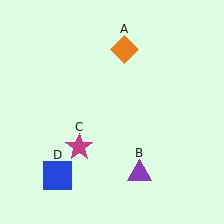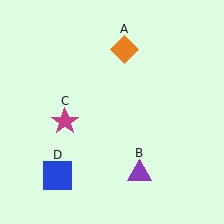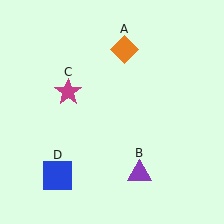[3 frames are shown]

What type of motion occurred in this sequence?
The magenta star (object C) rotated clockwise around the center of the scene.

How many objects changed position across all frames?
1 object changed position: magenta star (object C).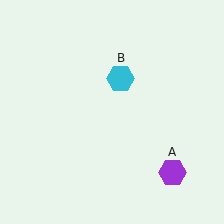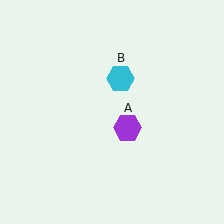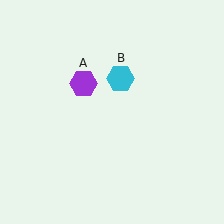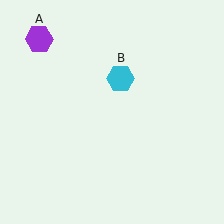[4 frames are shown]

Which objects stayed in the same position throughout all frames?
Cyan hexagon (object B) remained stationary.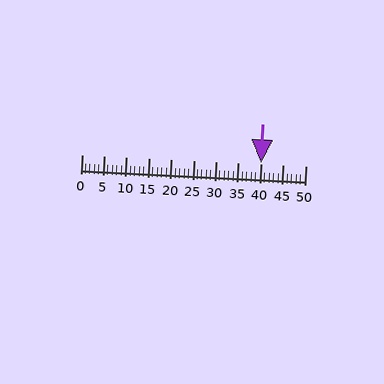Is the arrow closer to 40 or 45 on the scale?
The arrow is closer to 40.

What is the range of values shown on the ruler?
The ruler shows values from 0 to 50.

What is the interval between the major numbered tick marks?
The major tick marks are spaced 5 units apart.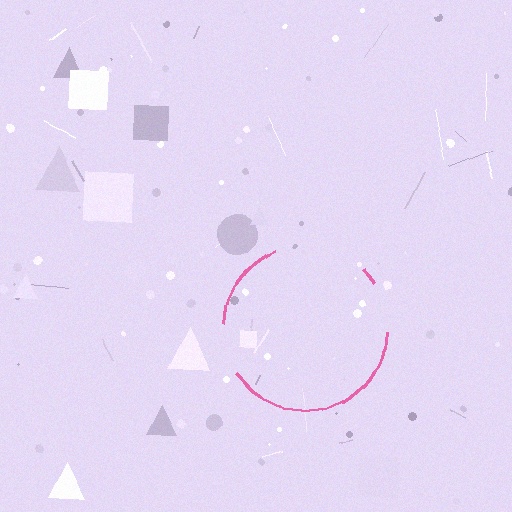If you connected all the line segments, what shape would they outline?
They would outline a circle.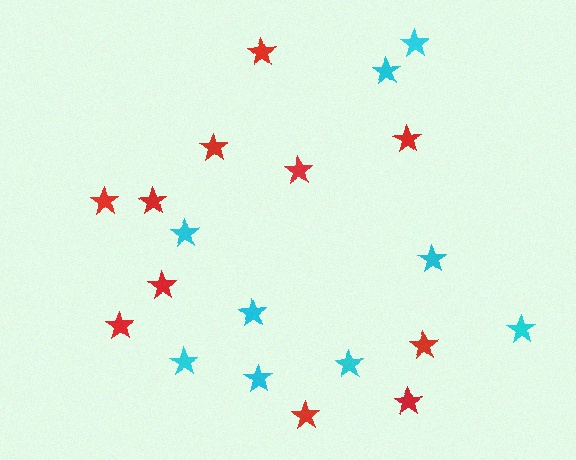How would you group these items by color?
There are 2 groups: one group of red stars (11) and one group of cyan stars (9).